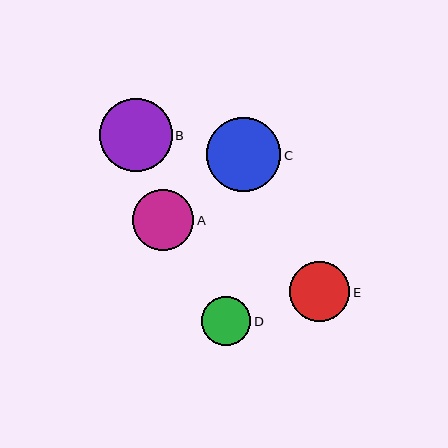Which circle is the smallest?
Circle D is the smallest with a size of approximately 49 pixels.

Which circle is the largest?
Circle C is the largest with a size of approximately 74 pixels.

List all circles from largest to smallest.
From largest to smallest: C, B, A, E, D.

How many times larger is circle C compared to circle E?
Circle C is approximately 1.2 times the size of circle E.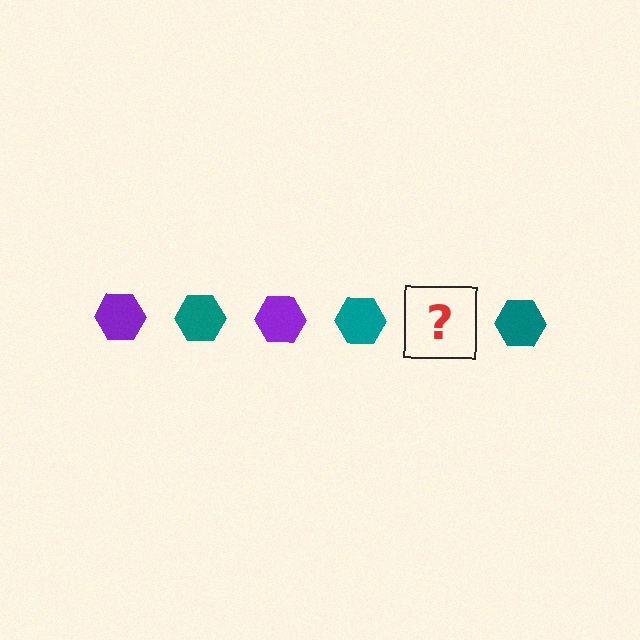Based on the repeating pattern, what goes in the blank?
The blank should be a purple hexagon.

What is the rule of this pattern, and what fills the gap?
The rule is that the pattern cycles through purple, teal hexagons. The gap should be filled with a purple hexagon.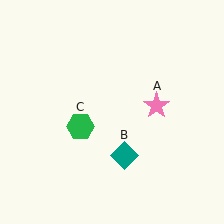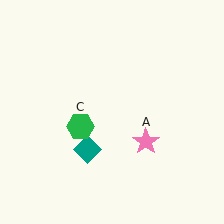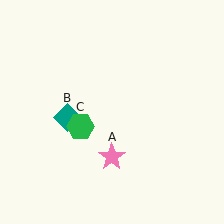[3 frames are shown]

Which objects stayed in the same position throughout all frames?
Green hexagon (object C) remained stationary.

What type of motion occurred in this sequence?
The pink star (object A), teal diamond (object B) rotated clockwise around the center of the scene.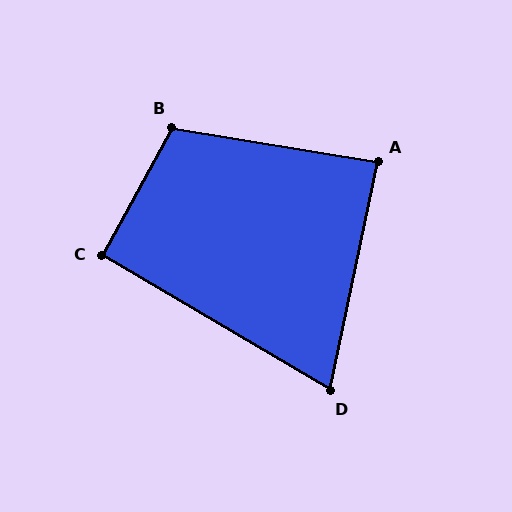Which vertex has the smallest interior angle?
D, at approximately 71 degrees.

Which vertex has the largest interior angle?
B, at approximately 109 degrees.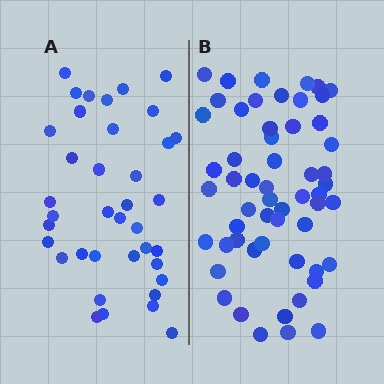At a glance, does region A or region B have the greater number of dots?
Region B (the right region) has more dots.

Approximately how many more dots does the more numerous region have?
Region B has approximately 20 more dots than region A.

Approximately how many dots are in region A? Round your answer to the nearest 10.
About 40 dots. (The exact count is 38, which rounds to 40.)